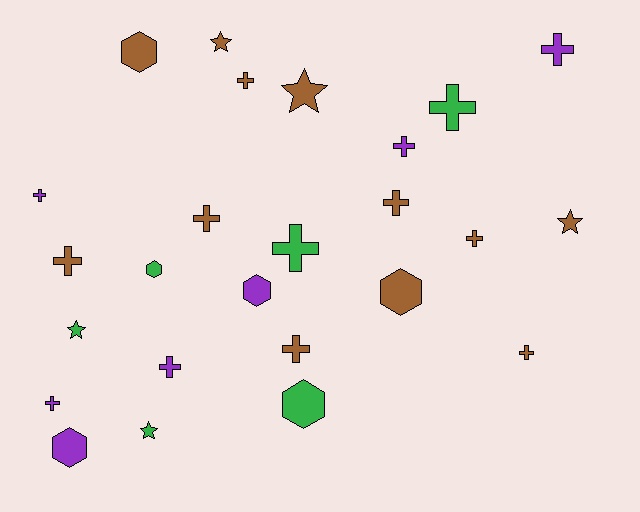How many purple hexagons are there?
There are 2 purple hexagons.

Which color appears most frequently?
Brown, with 12 objects.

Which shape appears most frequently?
Cross, with 14 objects.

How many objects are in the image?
There are 25 objects.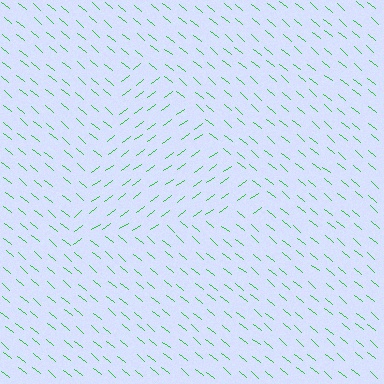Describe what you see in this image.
The image is filled with small green line segments. A triangle region in the image has lines oriented differently from the surrounding lines, creating a visible texture boundary.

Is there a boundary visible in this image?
Yes, there is a texture boundary formed by a change in line orientation.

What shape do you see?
I see a triangle.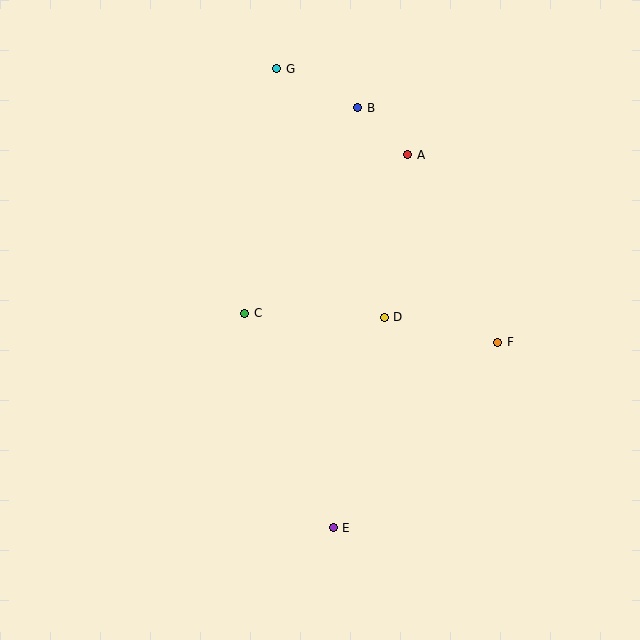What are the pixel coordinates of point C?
Point C is at (245, 313).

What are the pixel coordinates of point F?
Point F is at (498, 342).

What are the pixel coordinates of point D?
Point D is at (384, 317).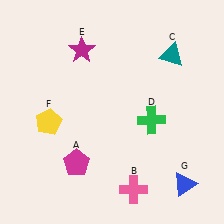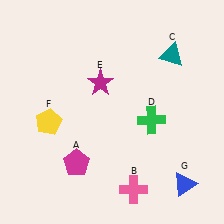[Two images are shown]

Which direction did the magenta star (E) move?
The magenta star (E) moved down.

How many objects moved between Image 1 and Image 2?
1 object moved between the two images.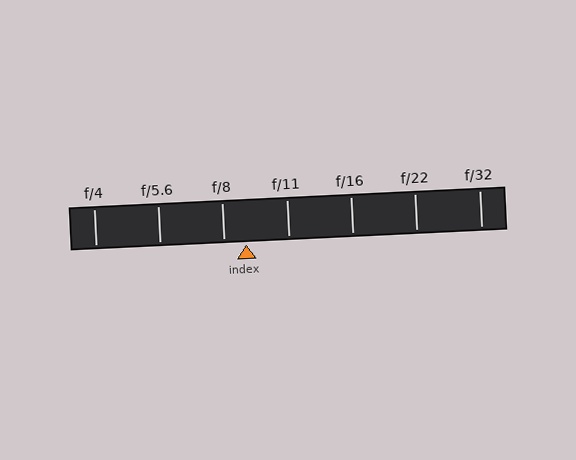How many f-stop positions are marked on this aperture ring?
There are 7 f-stop positions marked.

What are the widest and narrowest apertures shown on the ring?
The widest aperture shown is f/4 and the narrowest is f/32.